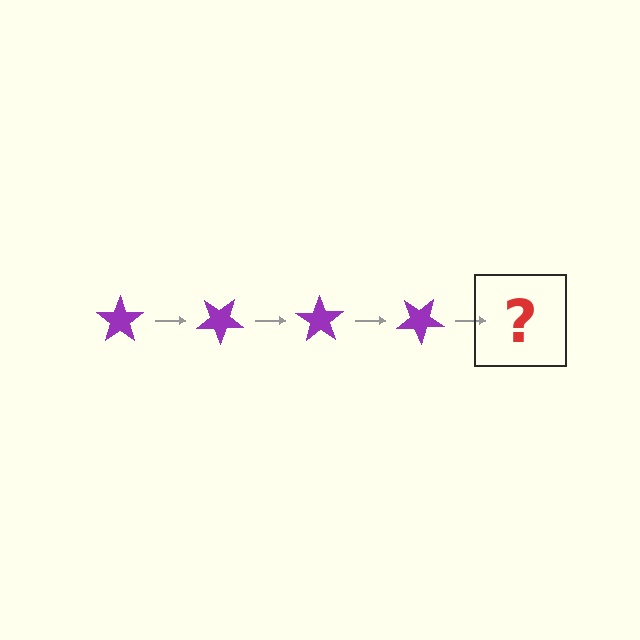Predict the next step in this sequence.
The next step is a purple star rotated 140 degrees.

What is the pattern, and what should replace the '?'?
The pattern is that the star rotates 35 degrees each step. The '?' should be a purple star rotated 140 degrees.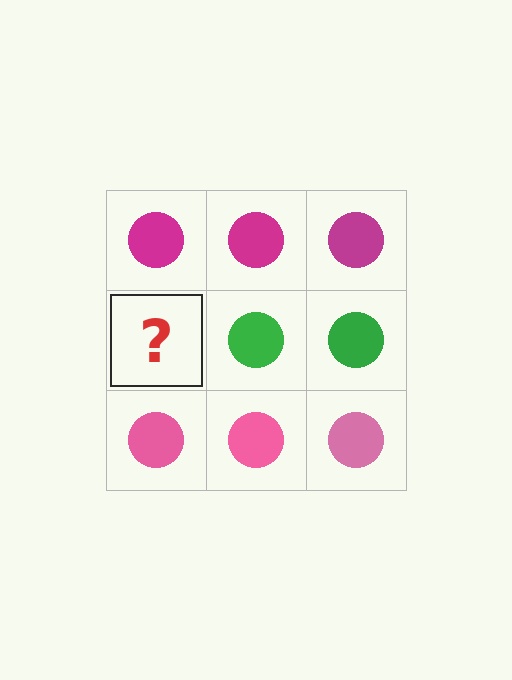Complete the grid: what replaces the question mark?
The question mark should be replaced with a green circle.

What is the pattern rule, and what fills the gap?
The rule is that each row has a consistent color. The gap should be filled with a green circle.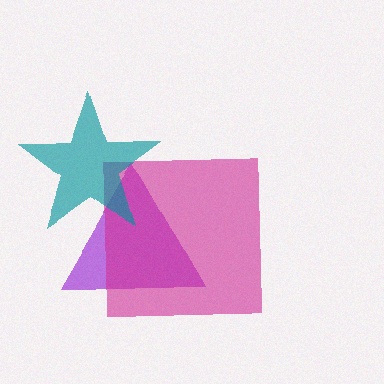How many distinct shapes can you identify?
There are 3 distinct shapes: a purple triangle, a magenta square, a teal star.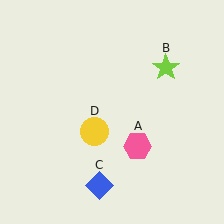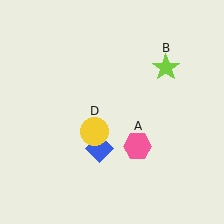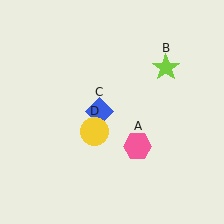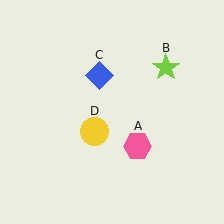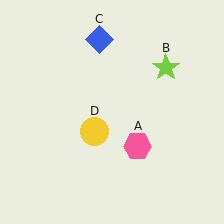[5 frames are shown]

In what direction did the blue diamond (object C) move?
The blue diamond (object C) moved up.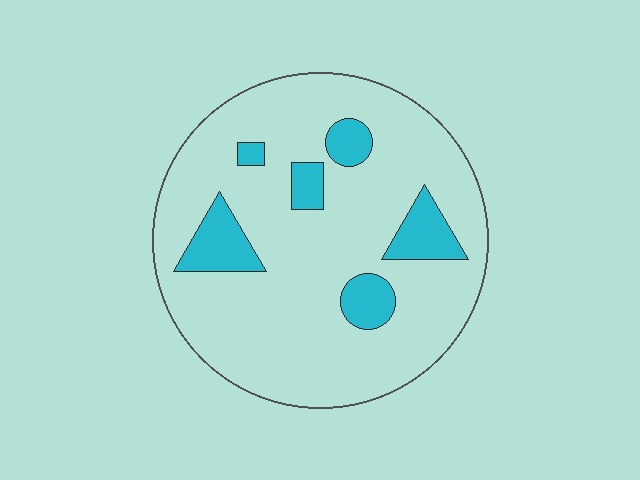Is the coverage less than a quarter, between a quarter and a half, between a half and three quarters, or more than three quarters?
Less than a quarter.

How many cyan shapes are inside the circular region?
6.